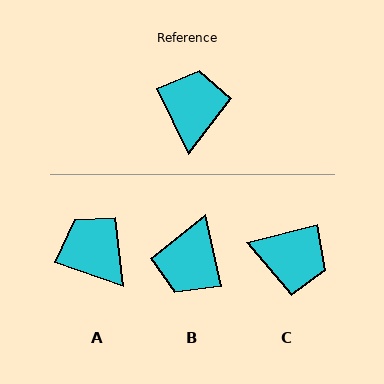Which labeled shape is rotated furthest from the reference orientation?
B, about 166 degrees away.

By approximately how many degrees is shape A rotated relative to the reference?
Approximately 44 degrees counter-clockwise.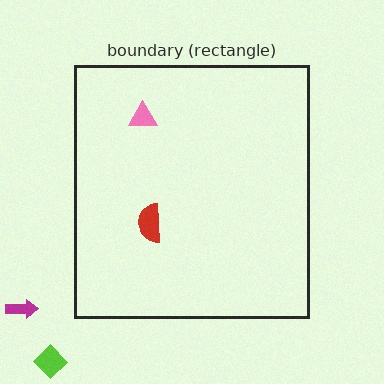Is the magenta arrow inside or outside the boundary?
Outside.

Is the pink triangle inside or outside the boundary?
Inside.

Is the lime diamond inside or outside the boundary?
Outside.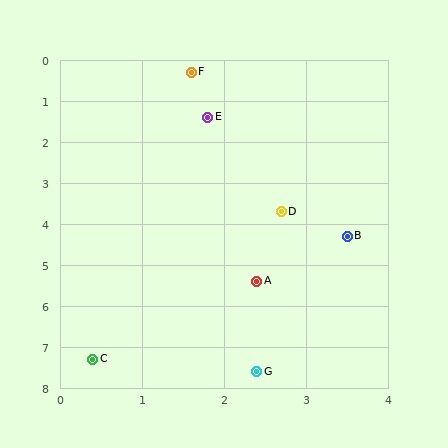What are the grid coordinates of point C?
Point C is at approximately (0.4, 7.3).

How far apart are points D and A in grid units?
Points D and A are about 1.7 grid units apart.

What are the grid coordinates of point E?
Point E is at approximately (1.8, 1.4).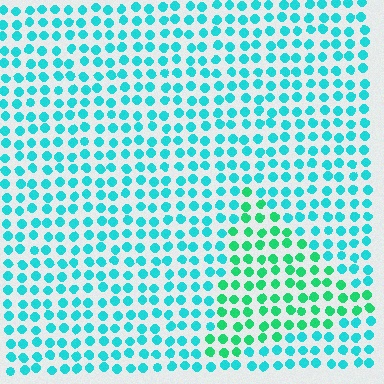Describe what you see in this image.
The image is filled with small cyan elements in a uniform arrangement. A triangle-shaped region is visible where the elements are tinted to a slightly different hue, forming a subtle color boundary.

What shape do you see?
I see a triangle.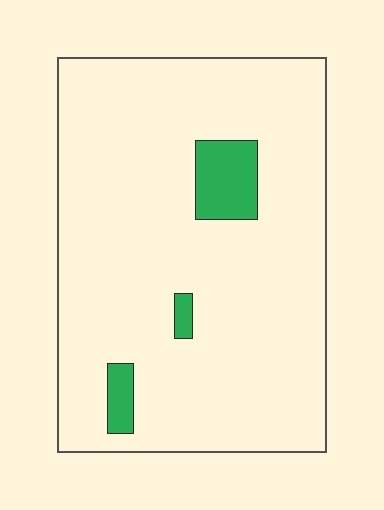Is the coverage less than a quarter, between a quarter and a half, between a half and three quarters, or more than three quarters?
Less than a quarter.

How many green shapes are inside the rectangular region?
3.